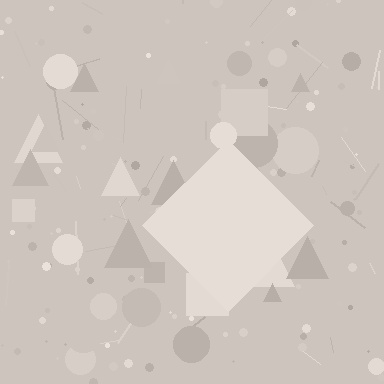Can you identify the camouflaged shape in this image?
The camouflaged shape is a diamond.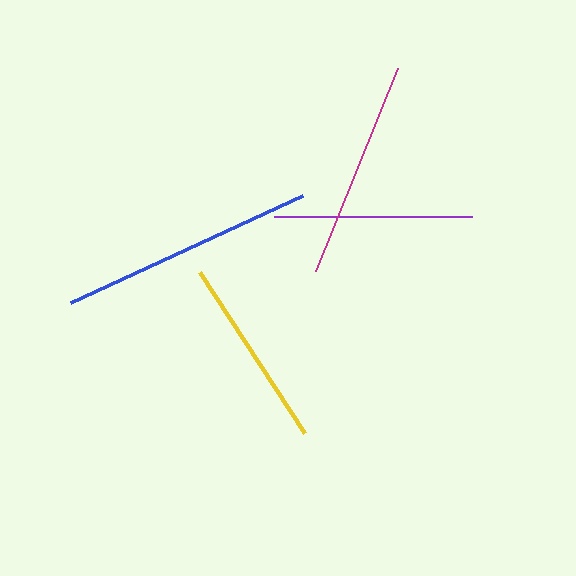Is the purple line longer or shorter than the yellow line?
The purple line is longer than the yellow line.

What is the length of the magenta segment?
The magenta segment is approximately 220 pixels long.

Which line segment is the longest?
The blue line is the longest at approximately 256 pixels.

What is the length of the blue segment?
The blue segment is approximately 256 pixels long.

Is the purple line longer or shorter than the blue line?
The blue line is longer than the purple line.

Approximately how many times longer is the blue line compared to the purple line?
The blue line is approximately 1.3 times the length of the purple line.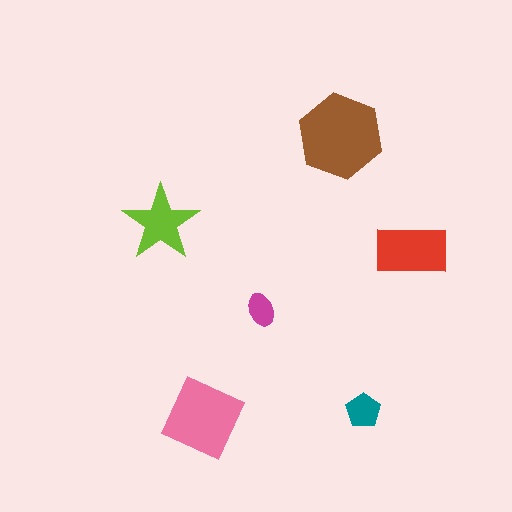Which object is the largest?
The brown hexagon.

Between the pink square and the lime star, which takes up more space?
The pink square.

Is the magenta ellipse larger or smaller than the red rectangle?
Smaller.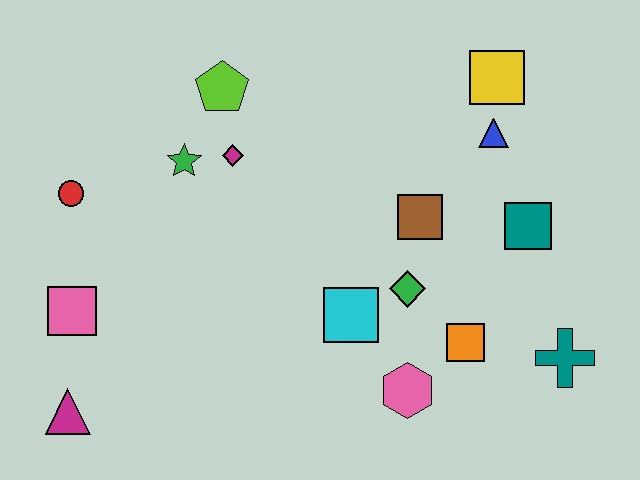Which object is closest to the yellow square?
The blue triangle is closest to the yellow square.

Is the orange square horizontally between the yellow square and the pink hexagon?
Yes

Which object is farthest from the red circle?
The teal cross is farthest from the red circle.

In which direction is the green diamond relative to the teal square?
The green diamond is to the left of the teal square.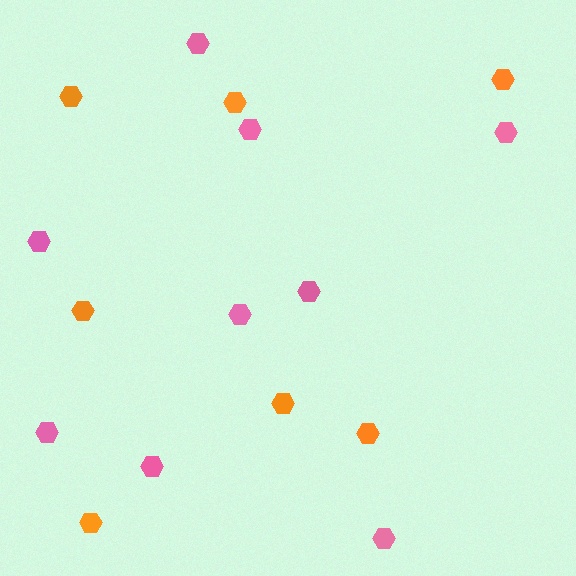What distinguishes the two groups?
There are 2 groups: one group of orange hexagons (7) and one group of pink hexagons (9).